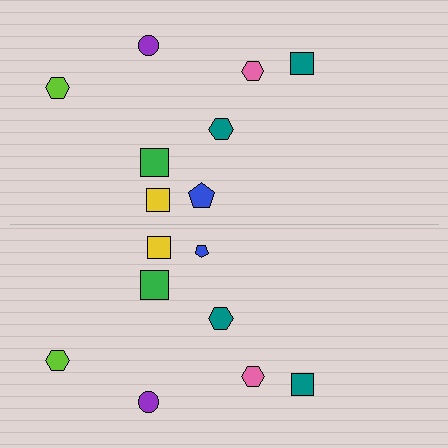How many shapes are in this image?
There are 16 shapes in this image.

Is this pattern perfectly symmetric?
No, the pattern is not perfectly symmetric. The blue pentagon on the bottom side has a different size than its mirror counterpart.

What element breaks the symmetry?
The blue pentagon on the bottom side has a different size than its mirror counterpart.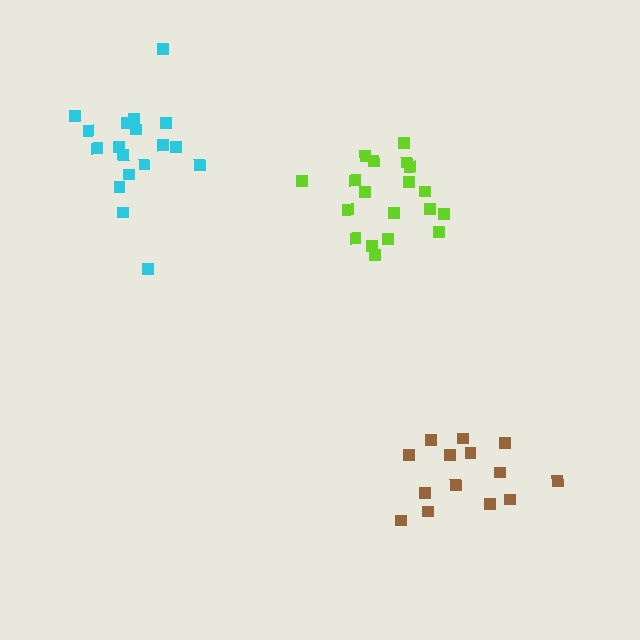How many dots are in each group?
Group 1: 14 dots, Group 2: 19 dots, Group 3: 18 dots (51 total).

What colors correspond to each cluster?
The clusters are colored: brown, lime, cyan.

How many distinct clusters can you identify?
There are 3 distinct clusters.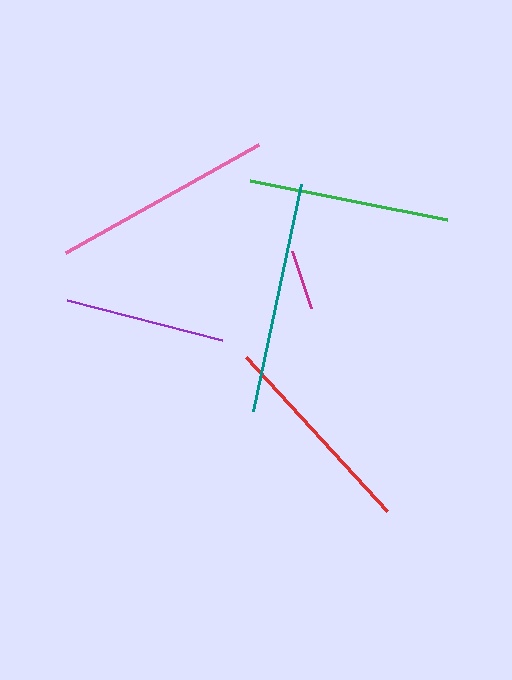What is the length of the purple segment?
The purple segment is approximately 160 pixels long.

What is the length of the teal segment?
The teal segment is approximately 232 pixels long.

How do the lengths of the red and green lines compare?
The red and green lines are approximately the same length.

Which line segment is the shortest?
The magenta line is the shortest at approximately 60 pixels.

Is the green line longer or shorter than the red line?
The red line is longer than the green line.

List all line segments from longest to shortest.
From longest to shortest: teal, pink, red, green, purple, magenta.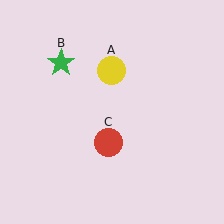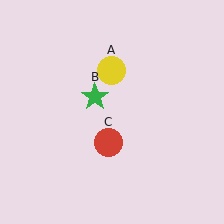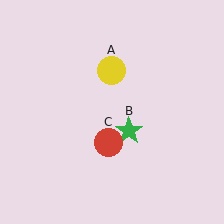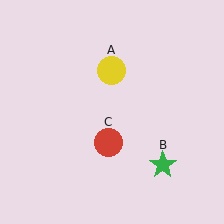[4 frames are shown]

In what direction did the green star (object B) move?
The green star (object B) moved down and to the right.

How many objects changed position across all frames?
1 object changed position: green star (object B).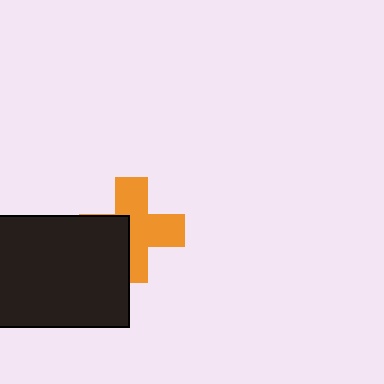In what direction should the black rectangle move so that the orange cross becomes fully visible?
The black rectangle should move left. That is the shortest direction to clear the overlap and leave the orange cross fully visible.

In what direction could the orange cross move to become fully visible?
The orange cross could move right. That would shift it out from behind the black rectangle entirely.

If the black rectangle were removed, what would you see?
You would see the complete orange cross.